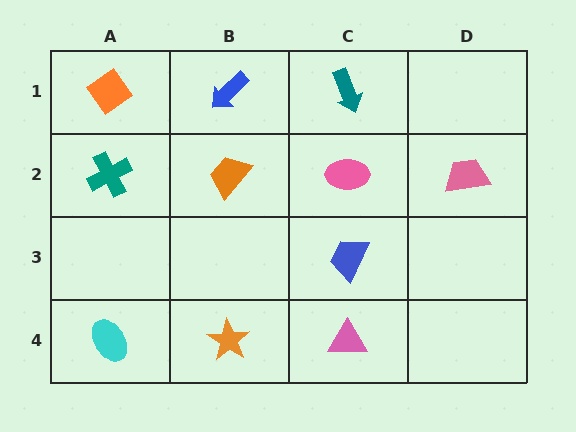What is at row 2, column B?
An orange trapezoid.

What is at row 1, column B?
A blue arrow.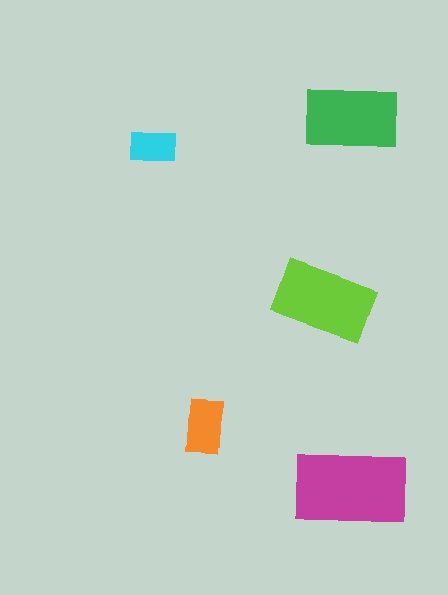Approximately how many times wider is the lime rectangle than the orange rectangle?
About 2 times wider.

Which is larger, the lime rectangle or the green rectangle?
The lime one.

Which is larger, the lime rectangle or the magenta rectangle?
The magenta one.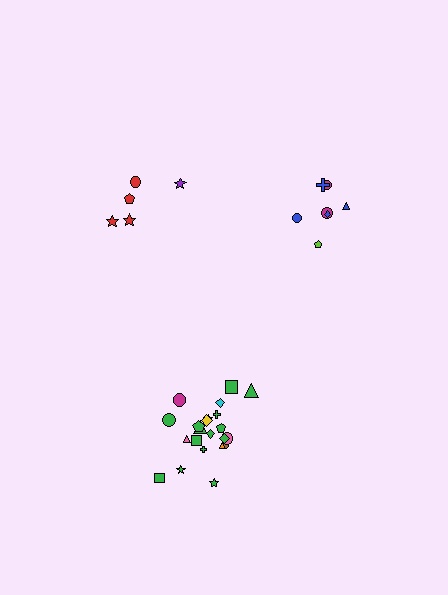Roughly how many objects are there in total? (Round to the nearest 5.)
Roughly 35 objects in total.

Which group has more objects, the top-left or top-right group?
The top-right group.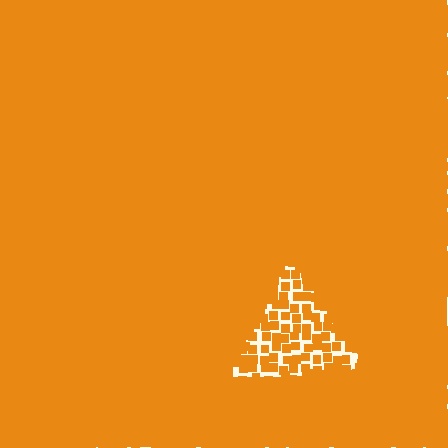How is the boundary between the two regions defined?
The boundary is defined by a change in element density (approximately 2.7x ratio). All elements are the same color, size, and shape.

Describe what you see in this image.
The image contains small orange elements arranged at two different densities. A triangle-shaped region is visible where the elements are less densely packed than the surrounding area.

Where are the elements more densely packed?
The elements are more densely packed outside the triangle boundary.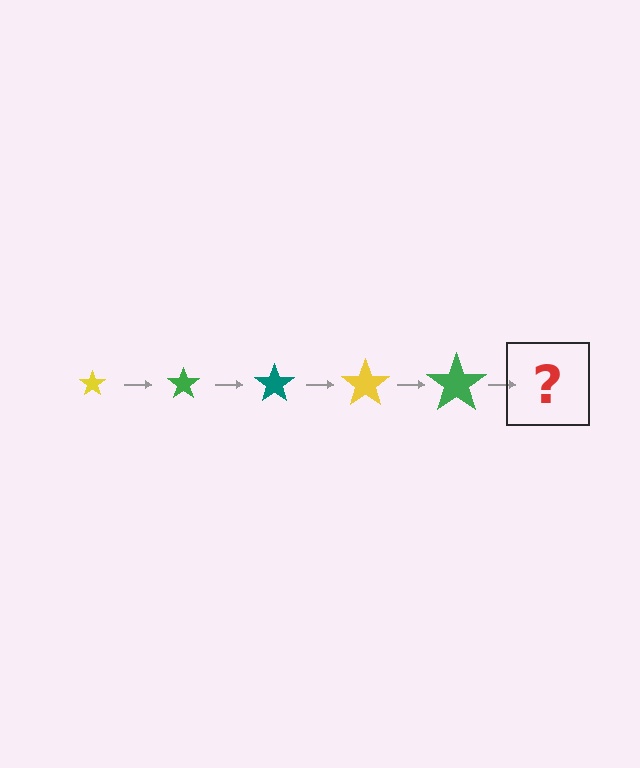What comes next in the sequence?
The next element should be a teal star, larger than the previous one.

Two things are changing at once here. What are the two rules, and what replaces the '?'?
The two rules are that the star grows larger each step and the color cycles through yellow, green, and teal. The '?' should be a teal star, larger than the previous one.